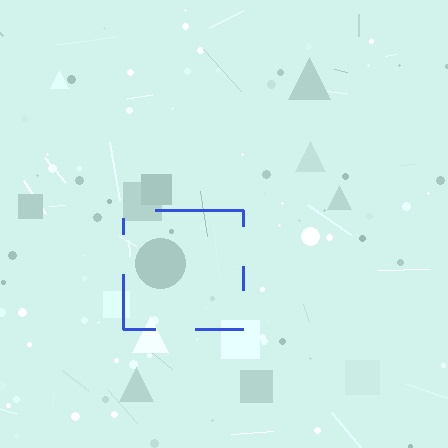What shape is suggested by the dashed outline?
The dashed outline suggests a square.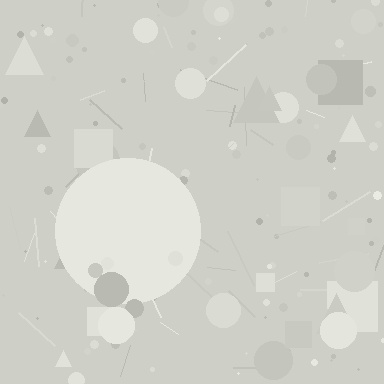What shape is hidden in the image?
A circle is hidden in the image.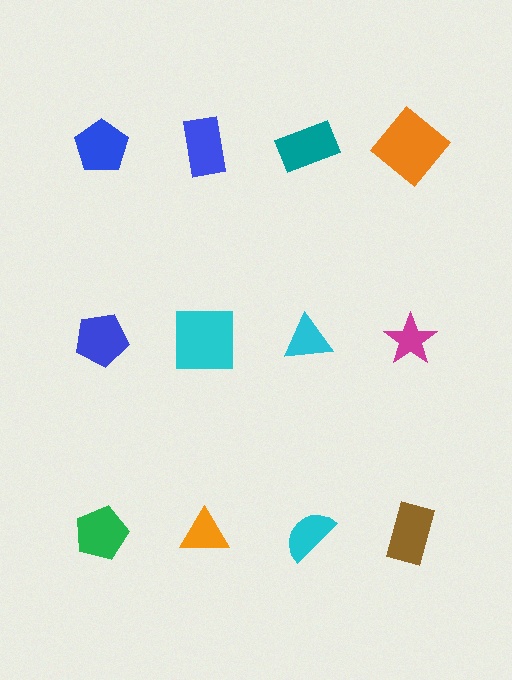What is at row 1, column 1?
A blue pentagon.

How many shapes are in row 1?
4 shapes.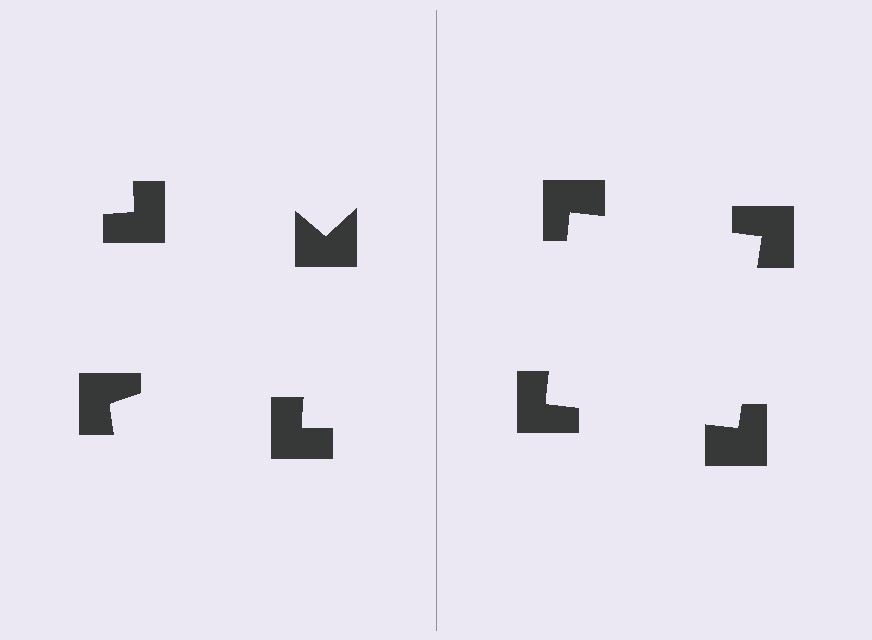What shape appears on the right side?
An illusory square.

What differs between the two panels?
The notched squares are positioned identically on both sides; only the wedge orientations differ. On the right they align to a square; on the left they are misaligned.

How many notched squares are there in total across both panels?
8 — 4 on each side.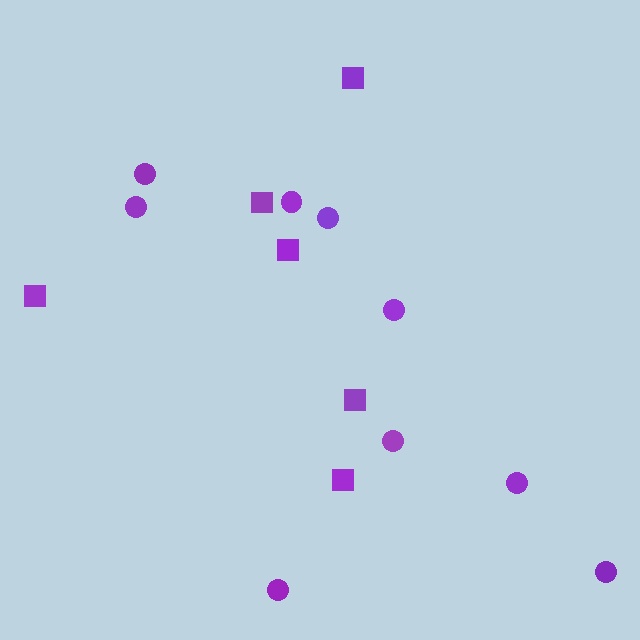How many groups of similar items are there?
There are 2 groups: one group of circles (9) and one group of squares (6).